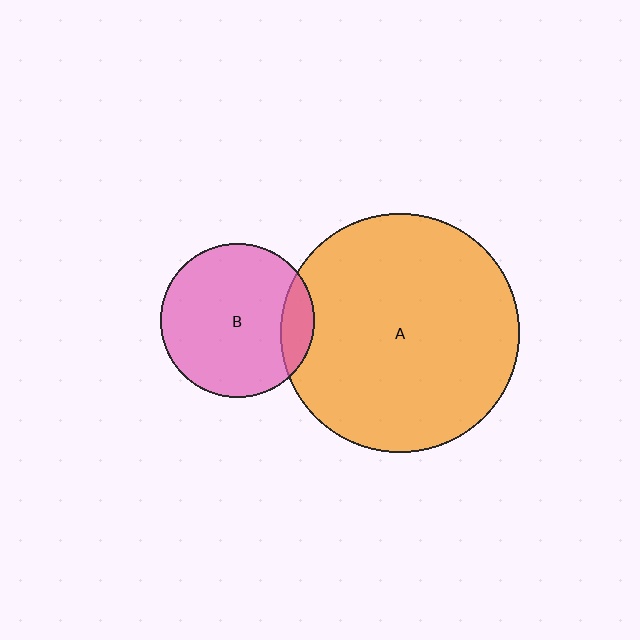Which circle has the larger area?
Circle A (orange).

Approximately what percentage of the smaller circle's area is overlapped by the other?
Approximately 15%.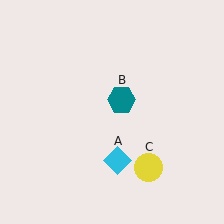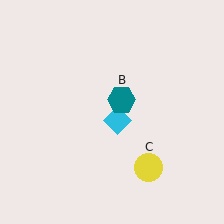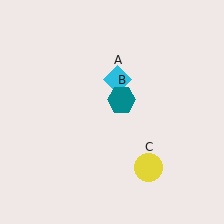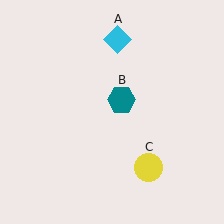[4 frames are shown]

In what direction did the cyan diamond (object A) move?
The cyan diamond (object A) moved up.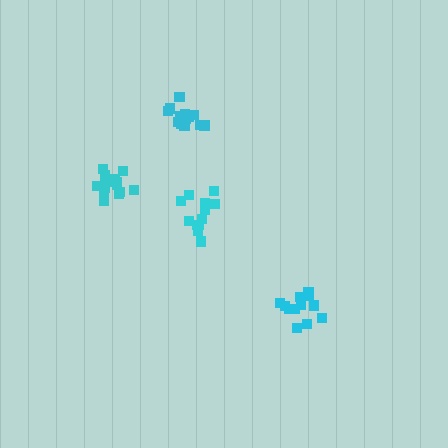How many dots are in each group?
Group 1: 12 dots, Group 2: 12 dots, Group 3: 15 dots, Group 4: 14 dots (53 total).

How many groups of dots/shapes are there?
There are 4 groups.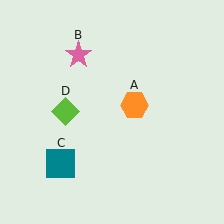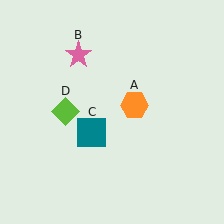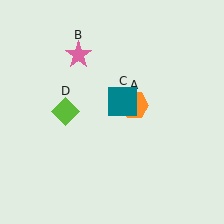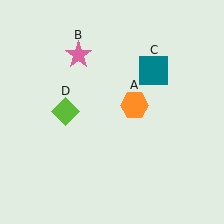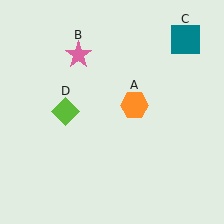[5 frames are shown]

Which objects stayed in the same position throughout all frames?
Orange hexagon (object A) and pink star (object B) and lime diamond (object D) remained stationary.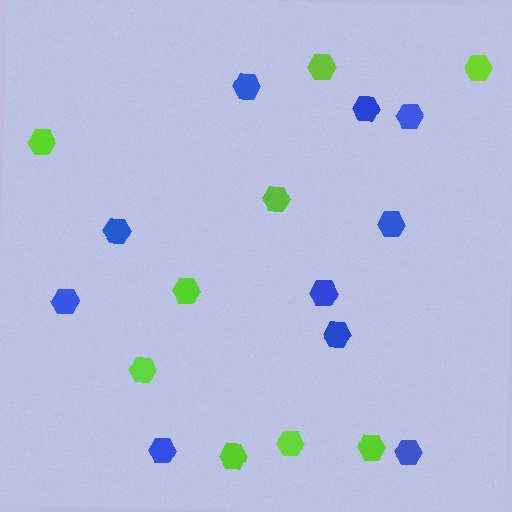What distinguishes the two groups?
There are 2 groups: one group of lime hexagons (9) and one group of blue hexagons (10).